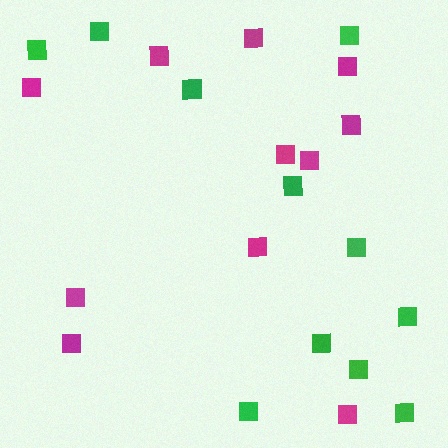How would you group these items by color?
There are 2 groups: one group of magenta squares (11) and one group of green squares (11).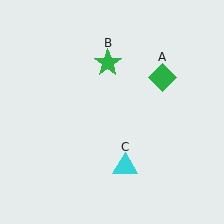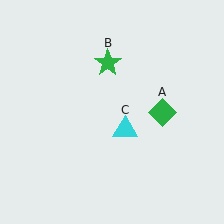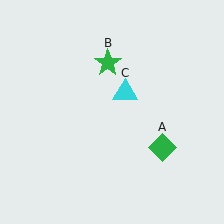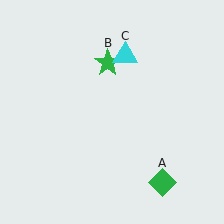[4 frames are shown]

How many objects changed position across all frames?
2 objects changed position: green diamond (object A), cyan triangle (object C).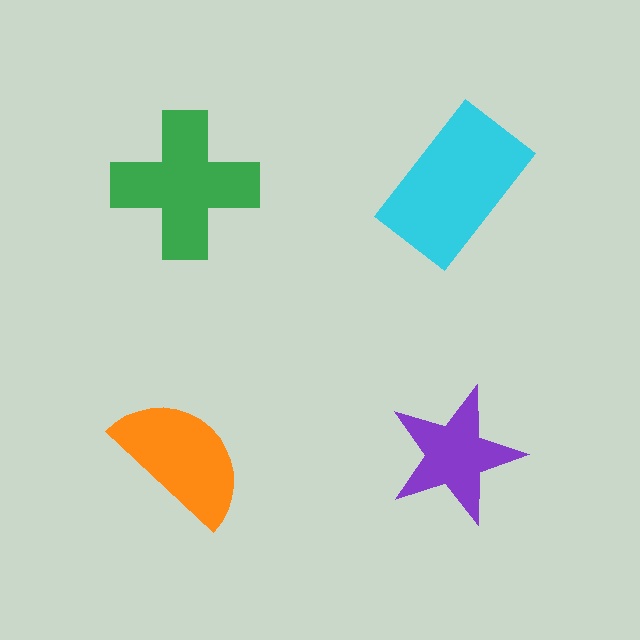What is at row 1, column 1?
A green cross.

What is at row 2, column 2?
A purple star.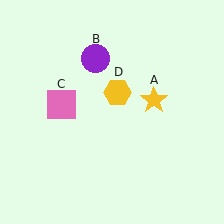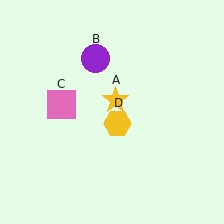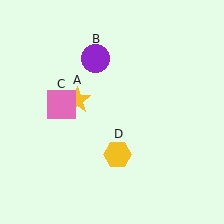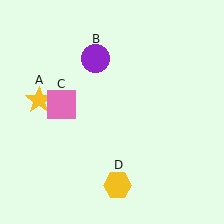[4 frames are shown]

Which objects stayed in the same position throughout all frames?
Purple circle (object B) and pink square (object C) remained stationary.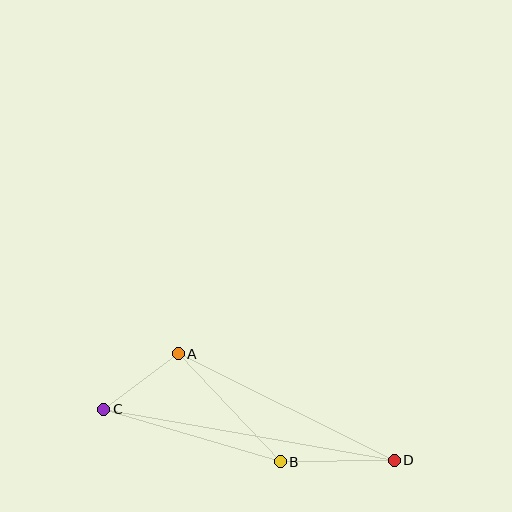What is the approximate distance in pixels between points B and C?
The distance between B and C is approximately 184 pixels.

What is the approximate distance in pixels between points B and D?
The distance between B and D is approximately 114 pixels.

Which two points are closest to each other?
Points A and C are closest to each other.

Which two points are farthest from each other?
Points C and D are farthest from each other.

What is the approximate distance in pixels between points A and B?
The distance between A and B is approximately 148 pixels.